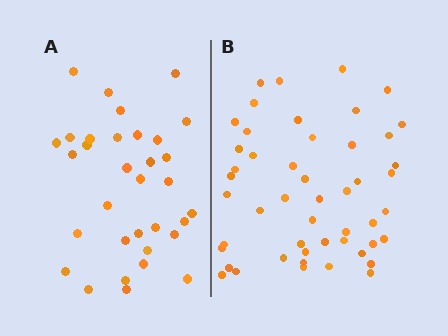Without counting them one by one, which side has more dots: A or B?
Region B (the right region) has more dots.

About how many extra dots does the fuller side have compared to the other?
Region B has approximately 15 more dots than region A.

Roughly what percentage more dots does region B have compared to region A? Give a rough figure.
About 50% more.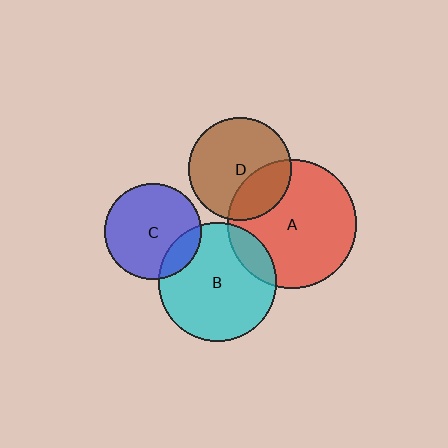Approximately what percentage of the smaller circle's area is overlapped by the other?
Approximately 15%.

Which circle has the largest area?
Circle A (red).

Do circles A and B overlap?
Yes.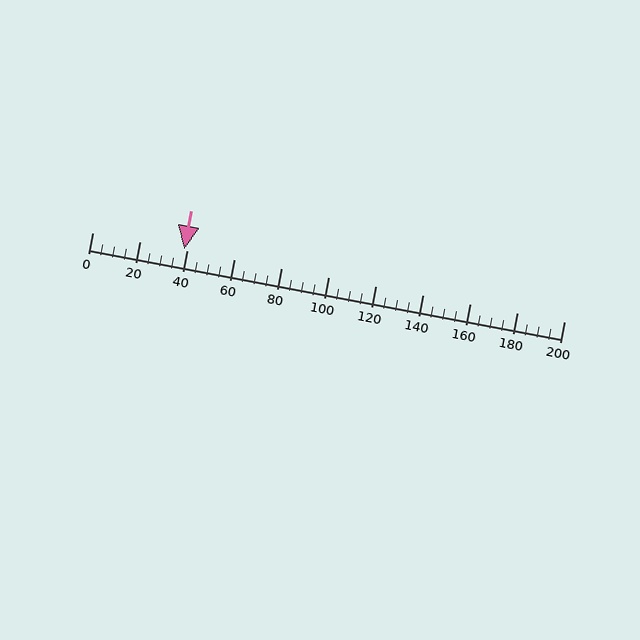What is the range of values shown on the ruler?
The ruler shows values from 0 to 200.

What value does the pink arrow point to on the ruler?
The pink arrow points to approximately 39.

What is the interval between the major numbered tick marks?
The major tick marks are spaced 20 units apart.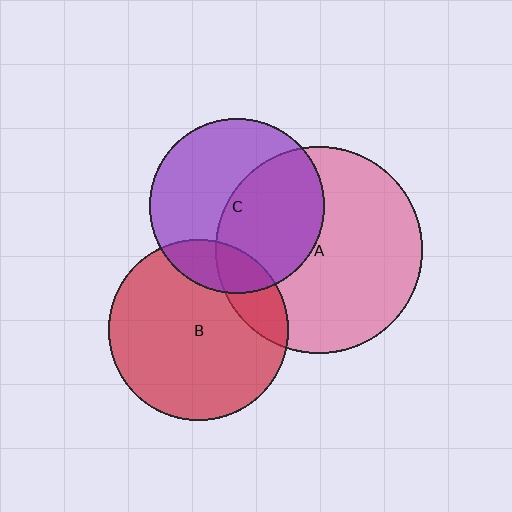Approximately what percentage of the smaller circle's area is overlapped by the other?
Approximately 15%.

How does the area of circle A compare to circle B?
Approximately 1.3 times.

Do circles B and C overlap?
Yes.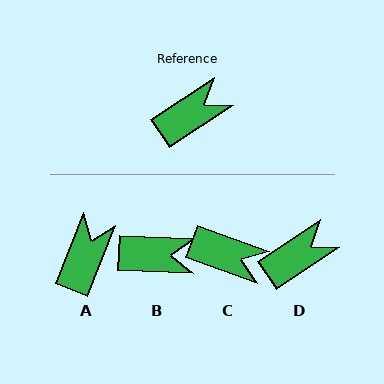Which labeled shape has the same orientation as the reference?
D.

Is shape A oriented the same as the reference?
No, it is off by about 34 degrees.